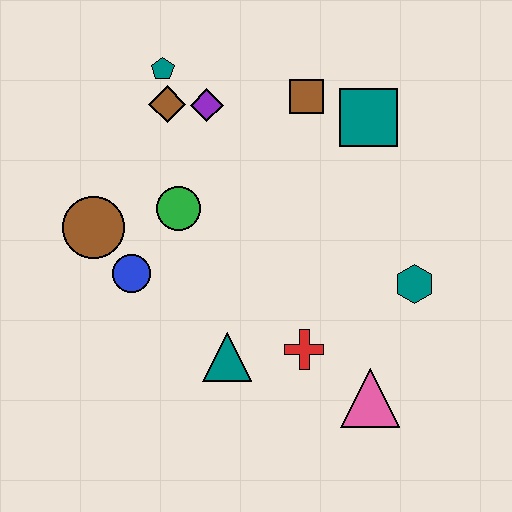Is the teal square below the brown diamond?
Yes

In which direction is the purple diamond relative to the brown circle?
The purple diamond is above the brown circle.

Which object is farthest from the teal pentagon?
The pink triangle is farthest from the teal pentagon.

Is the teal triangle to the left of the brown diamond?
No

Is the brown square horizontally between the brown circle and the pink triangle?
Yes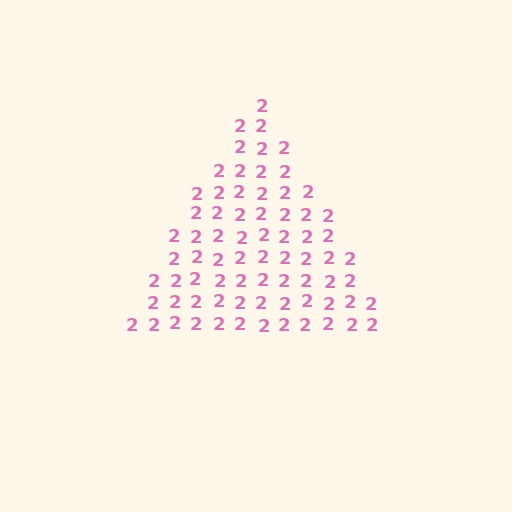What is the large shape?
The large shape is a triangle.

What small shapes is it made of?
It is made of small digit 2's.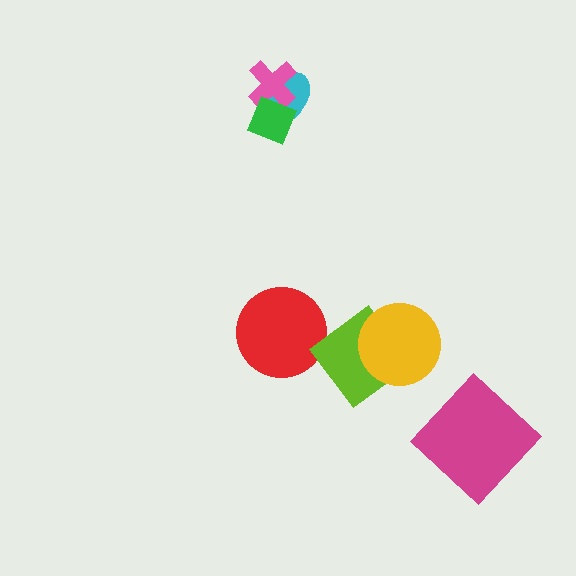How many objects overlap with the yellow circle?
1 object overlaps with the yellow circle.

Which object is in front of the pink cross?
The green diamond is in front of the pink cross.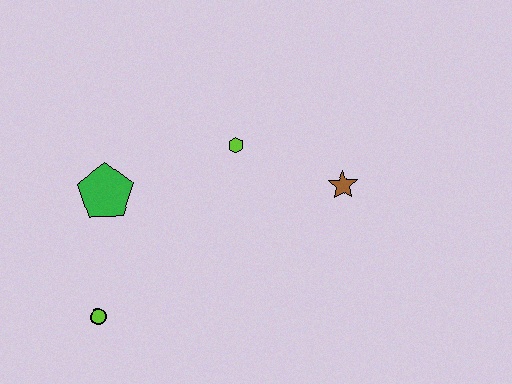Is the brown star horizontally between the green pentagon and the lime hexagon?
No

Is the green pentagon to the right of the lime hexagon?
No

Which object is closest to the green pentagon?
The lime circle is closest to the green pentagon.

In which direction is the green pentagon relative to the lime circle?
The green pentagon is above the lime circle.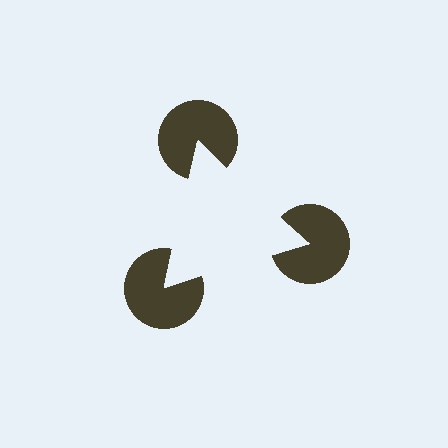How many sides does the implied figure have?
3 sides.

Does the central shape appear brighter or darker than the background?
It typically appears slightly brighter than the background, even though no actual brightness change is drawn.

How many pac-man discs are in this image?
There are 3 — one at each vertex of the illusory triangle.